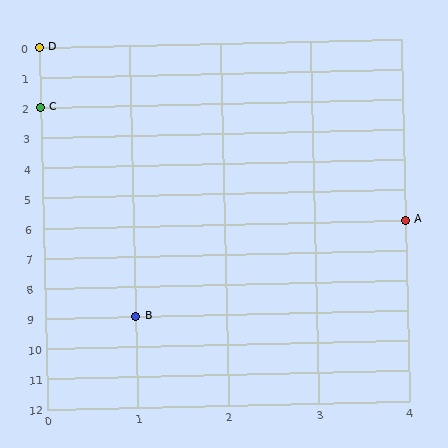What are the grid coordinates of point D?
Point D is at grid coordinates (0, 0).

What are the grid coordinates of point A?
Point A is at grid coordinates (4, 6).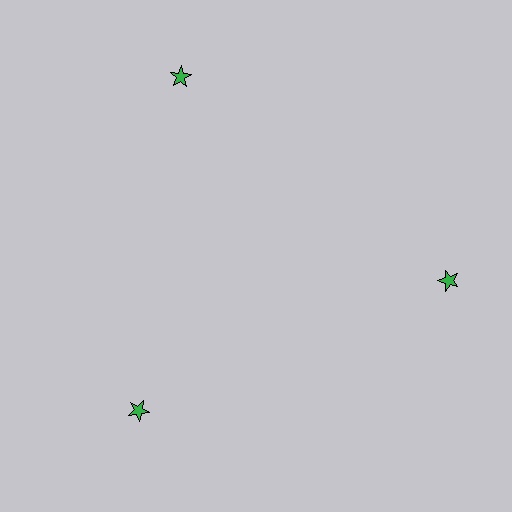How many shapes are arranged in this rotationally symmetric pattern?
There are 3 shapes, arranged in 3 groups of 1.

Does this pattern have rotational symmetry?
Yes, this pattern has 3-fold rotational symmetry. It looks the same after rotating 120 degrees around the center.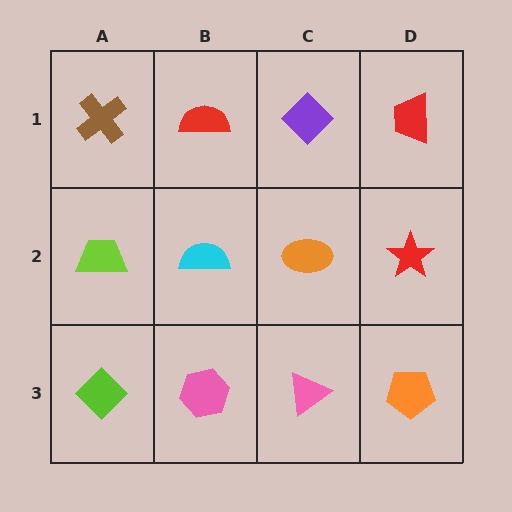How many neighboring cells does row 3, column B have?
3.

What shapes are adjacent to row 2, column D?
A red trapezoid (row 1, column D), an orange pentagon (row 3, column D), an orange ellipse (row 2, column C).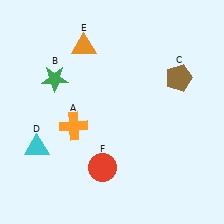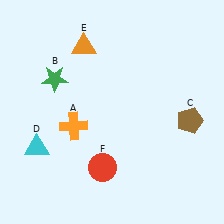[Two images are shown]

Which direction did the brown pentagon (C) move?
The brown pentagon (C) moved down.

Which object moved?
The brown pentagon (C) moved down.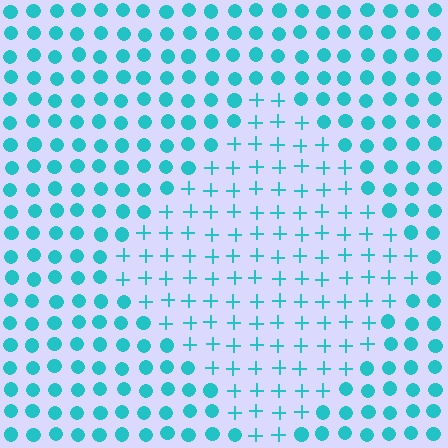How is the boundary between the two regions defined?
The boundary is defined by a change in element shape: plus signs inside vs. circles outside. All elements share the same color and spacing.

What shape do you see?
I see a diamond.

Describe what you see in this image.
The image is filled with small cyan elements arranged in a uniform grid. A diamond-shaped region contains plus signs, while the surrounding area contains circles. The boundary is defined purely by the change in element shape.